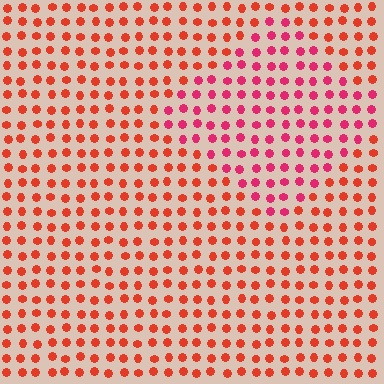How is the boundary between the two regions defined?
The boundary is defined purely by a slight shift in hue (about 30 degrees). Spacing, size, and orientation are identical on both sides.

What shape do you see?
I see a diamond.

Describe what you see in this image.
The image is filled with small red elements in a uniform arrangement. A diamond-shaped region is visible where the elements are tinted to a slightly different hue, forming a subtle color boundary.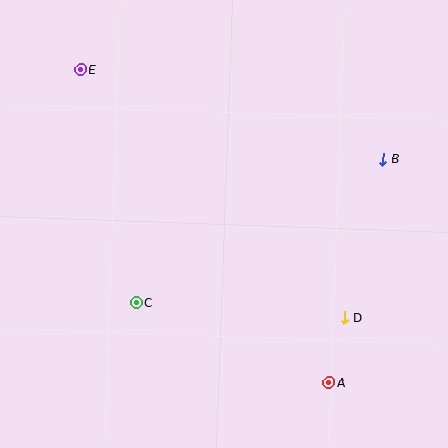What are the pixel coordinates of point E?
Point E is at (81, 70).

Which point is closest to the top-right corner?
Point B is closest to the top-right corner.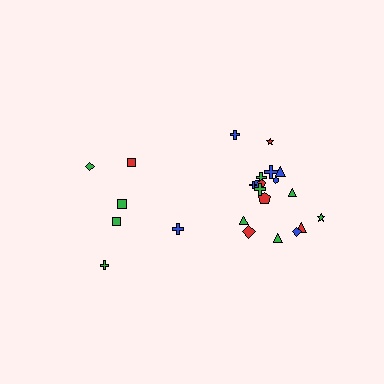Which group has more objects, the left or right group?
The right group.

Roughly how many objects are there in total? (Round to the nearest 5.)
Roughly 25 objects in total.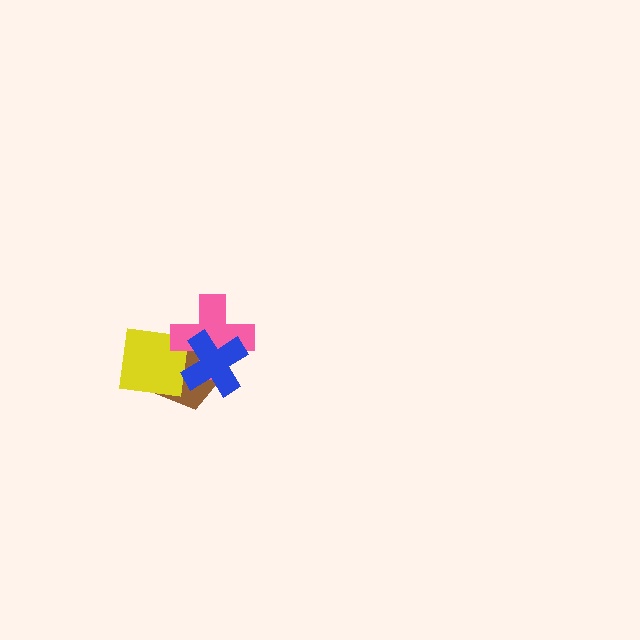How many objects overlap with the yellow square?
2 objects overlap with the yellow square.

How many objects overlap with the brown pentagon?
3 objects overlap with the brown pentagon.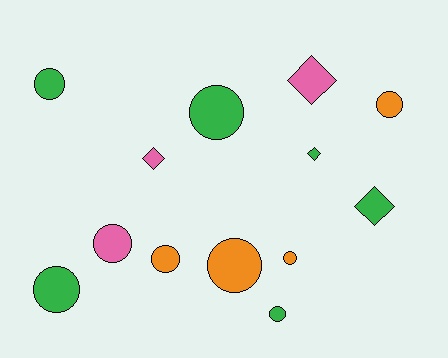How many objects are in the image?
There are 13 objects.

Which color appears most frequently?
Green, with 6 objects.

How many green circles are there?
There are 4 green circles.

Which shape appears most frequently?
Circle, with 9 objects.